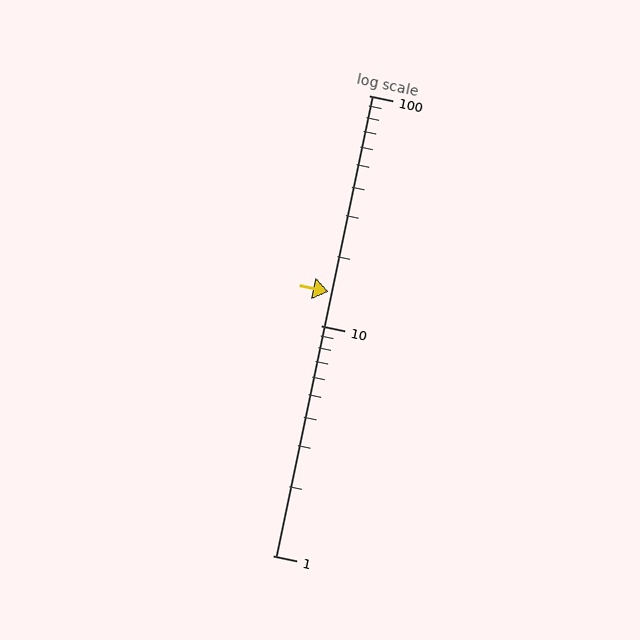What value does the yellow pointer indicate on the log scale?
The pointer indicates approximately 14.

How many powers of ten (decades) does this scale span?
The scale spans 2 decades, from 1 to 100.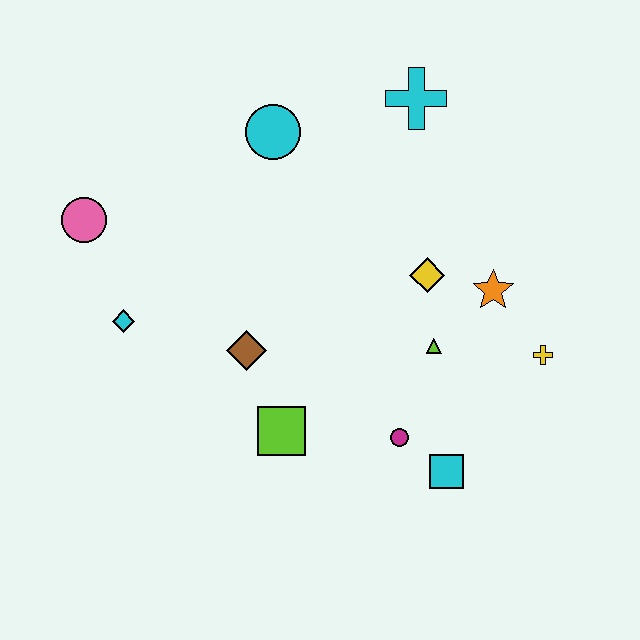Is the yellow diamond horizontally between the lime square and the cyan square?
Yes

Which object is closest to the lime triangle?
The yellow diamond is closest to the lime triangle.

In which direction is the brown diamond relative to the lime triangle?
The brown diamond is to the left of the lime triangle.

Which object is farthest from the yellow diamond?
The pink circle is farthest from the yellow diamond.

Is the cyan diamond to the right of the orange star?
No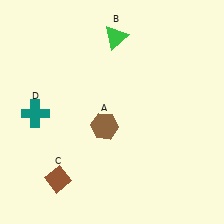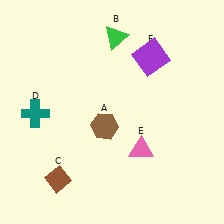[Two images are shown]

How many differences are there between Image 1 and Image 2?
There are 2 differences between the two images.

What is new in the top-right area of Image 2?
A purple square (F) was added in the top-right area of Image 2.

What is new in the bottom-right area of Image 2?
A pink triangle (E) was added in the bottom-right area of Image 2.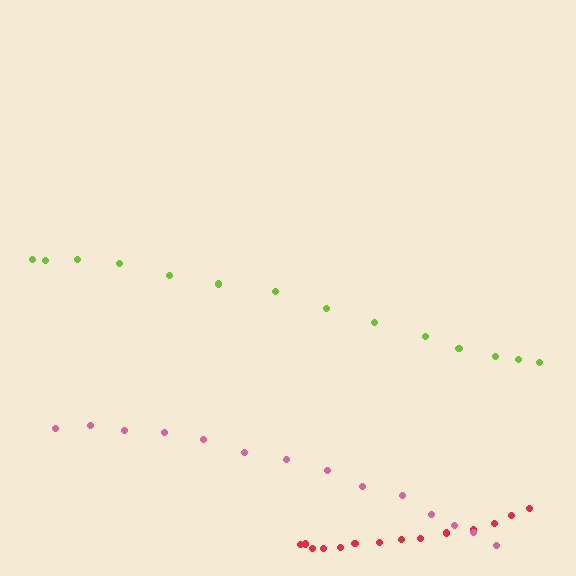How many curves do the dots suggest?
There are 3 distinct paths.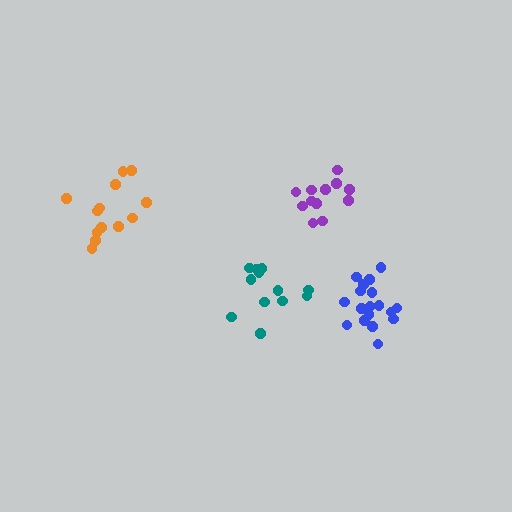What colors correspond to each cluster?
The clusters are colored: orange, teal, purple, blue.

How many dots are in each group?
Group 1: 13 dots, Group 2: 12 dots, Group 3: 12 dots, Group 4: 18 dots (55 total).